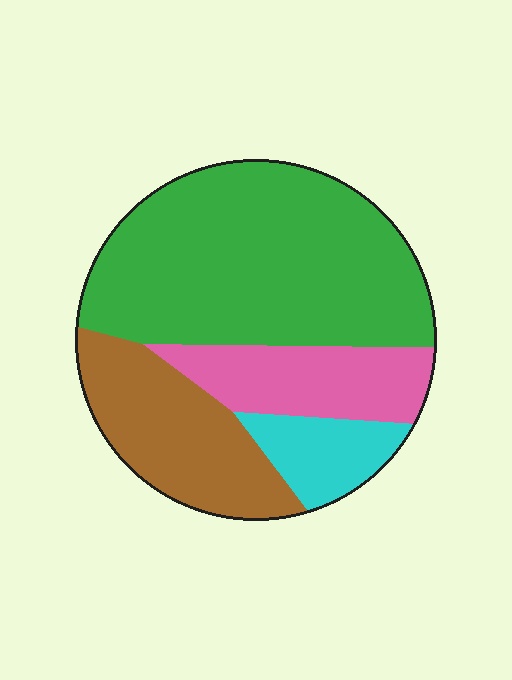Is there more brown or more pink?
Brown.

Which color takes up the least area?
Cyan, at roughly 10%.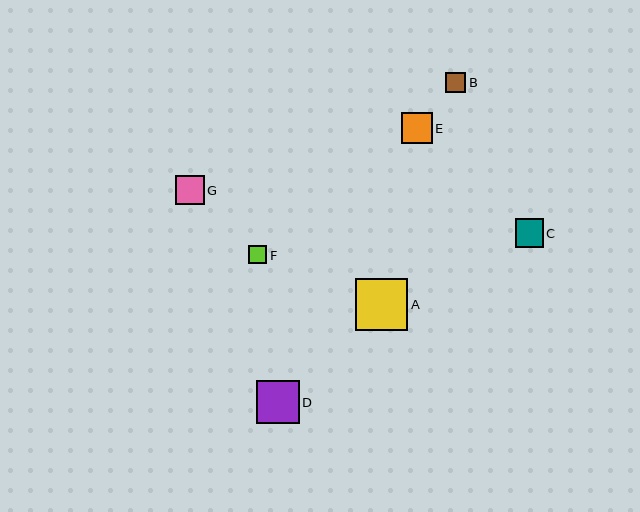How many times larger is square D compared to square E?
Square D is approximately 1.4 times the size of square E.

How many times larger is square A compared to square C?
Square A is approximately 1.8 times the size of square C.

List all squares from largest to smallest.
From largest to smallest: A, D, E, G, C, B, F.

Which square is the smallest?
Square F is the smallest with a size of approximately 18 pixels.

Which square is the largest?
Square A is the largest with a size of approximately 52 pixels.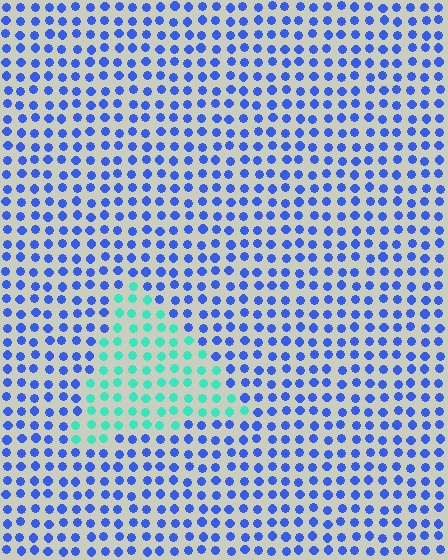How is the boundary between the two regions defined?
The boundary is defined purely by a slight shift in hue (about 62 degrees). Spacing, size, and orientation are identical on both sides.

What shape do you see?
I see a triangle.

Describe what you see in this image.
The image is filled with small blue elements in a uniform arrangement. A triangle-shaped region is visible where the elements are tinted to a slightly different hue, forming a subtle color boundary.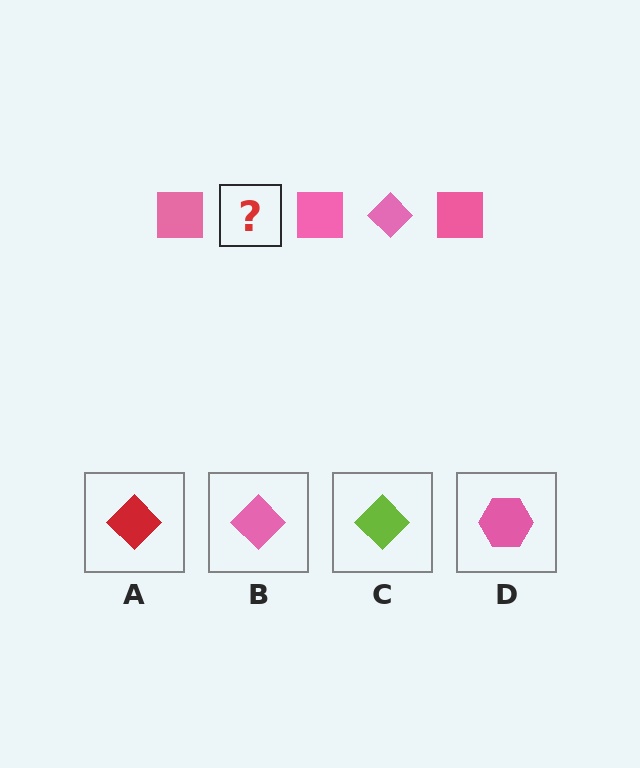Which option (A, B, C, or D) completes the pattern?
B.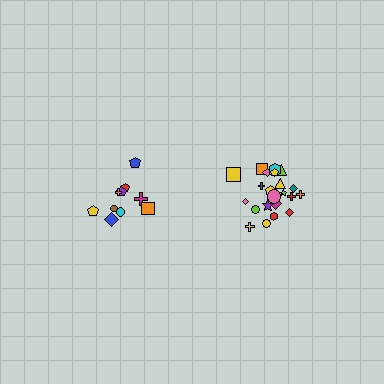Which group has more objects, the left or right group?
The right group.